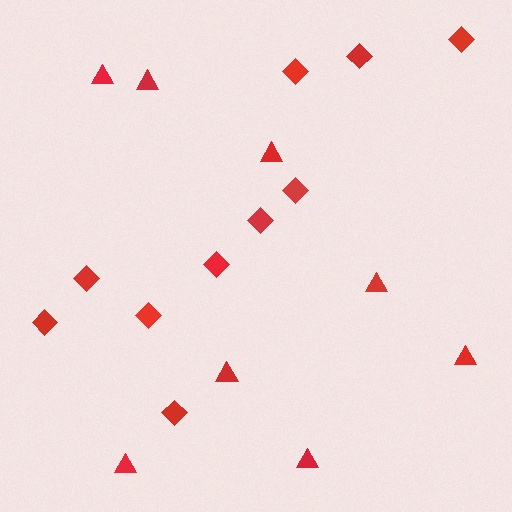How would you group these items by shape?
There are 2 groups: one group of triangles (8) and one group of diamonds (10).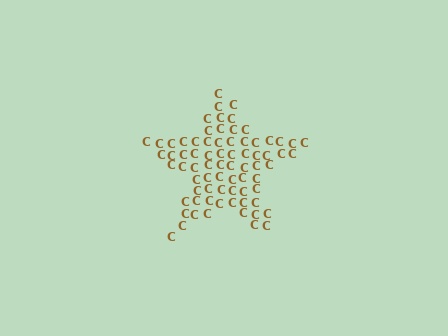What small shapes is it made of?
It is made of small letter C's.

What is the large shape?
The large shape is a star.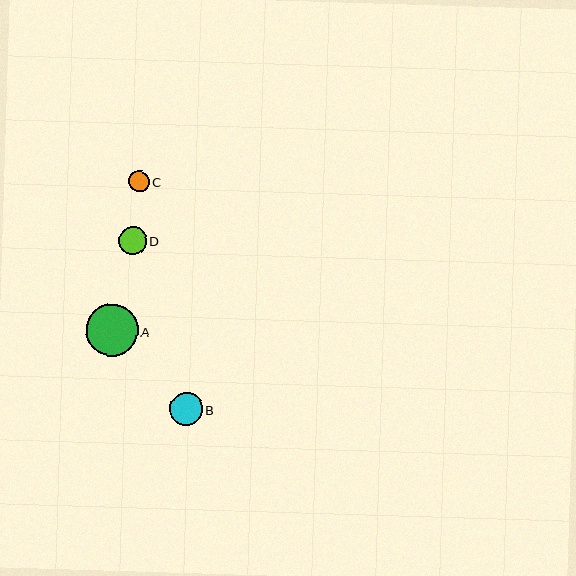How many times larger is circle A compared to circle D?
Circle A is approximately 1.8 times the size of circle D.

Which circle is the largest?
Circle A is the largest with a size of approximately 52 pixels.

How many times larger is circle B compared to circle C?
Circle B is approximately 1.6 times the size of circle C.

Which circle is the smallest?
Circle C is the smallest with a size of approximately 21 pixels.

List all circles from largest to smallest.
From largest to smallest: A, B, D, C.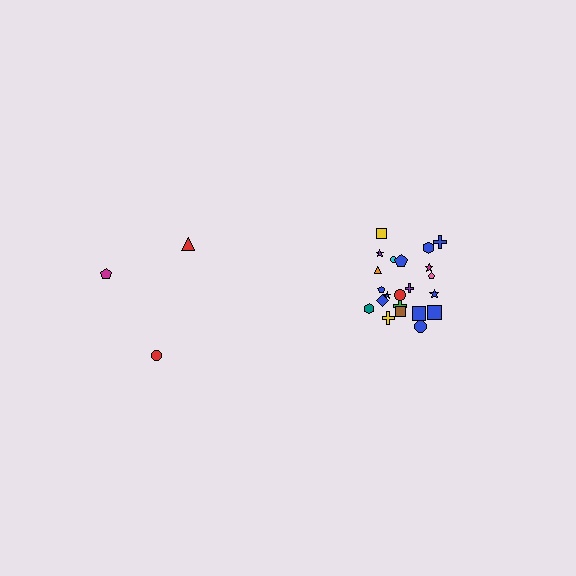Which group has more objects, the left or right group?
The right group.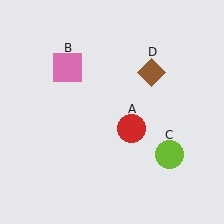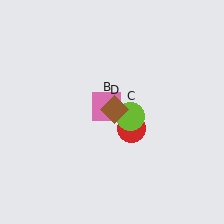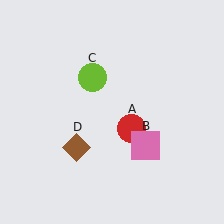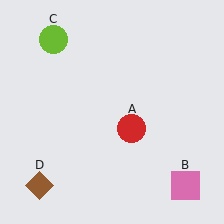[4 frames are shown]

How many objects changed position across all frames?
3 objects changed position: pink square (object B), lime circle (object C), brown diamond (object D).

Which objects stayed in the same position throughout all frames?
Red circle (object A) remained stationary.